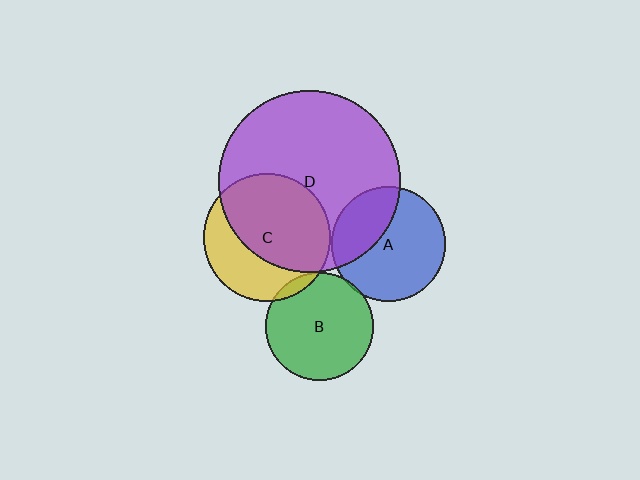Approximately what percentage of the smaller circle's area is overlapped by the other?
Approximately 5%.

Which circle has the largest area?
Circle D (purple).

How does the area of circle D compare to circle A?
Approximately 2.6 times.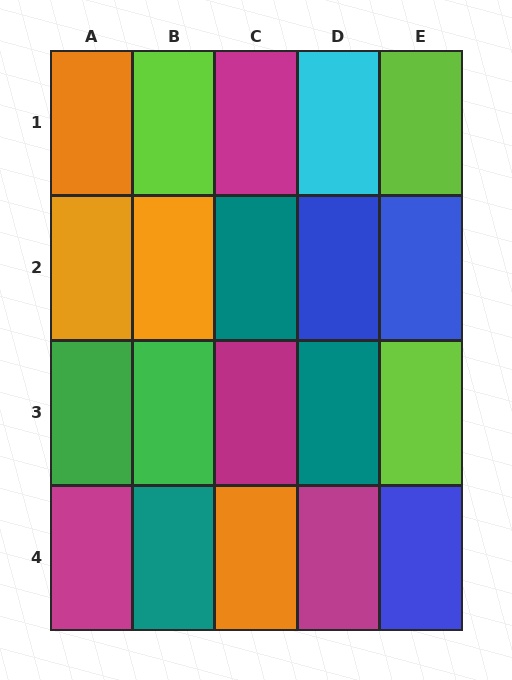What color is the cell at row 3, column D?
Teal.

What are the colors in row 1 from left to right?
Orange, lime, magenta, cyan, lime.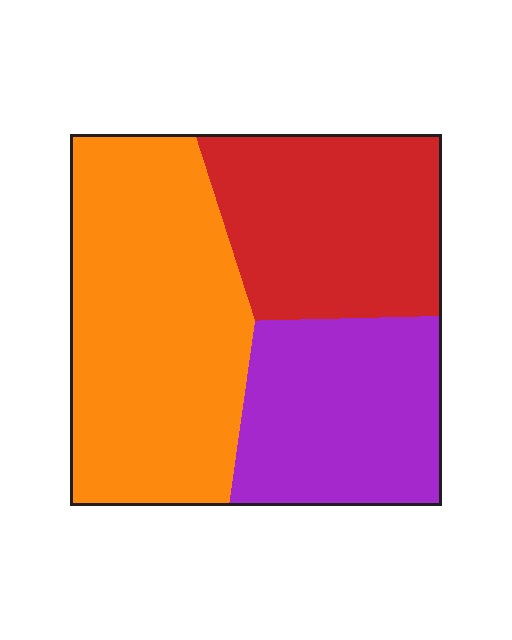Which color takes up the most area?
Orange, at roughly 45%.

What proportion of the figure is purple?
Purple takes up about one quarter (1/4) of the figure.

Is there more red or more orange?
Orange.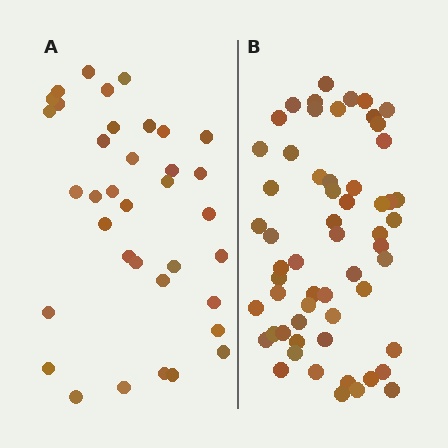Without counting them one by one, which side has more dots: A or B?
Region B (the right region) has more dots.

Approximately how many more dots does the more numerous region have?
Region B has approximately 20 more dots than region A.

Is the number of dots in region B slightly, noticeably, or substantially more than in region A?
Region B has substantially more. The ratio is roughly 1.6 to 1.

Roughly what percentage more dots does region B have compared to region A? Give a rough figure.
About 60% more.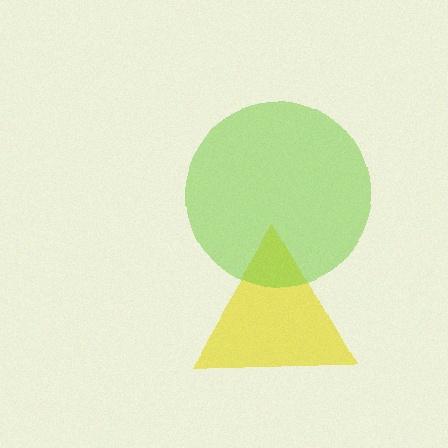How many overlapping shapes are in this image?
There are 2 overlapping shapes in the image.